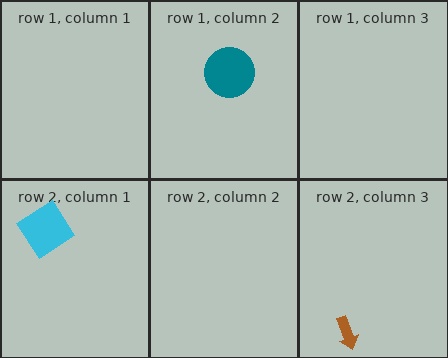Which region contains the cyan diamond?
The row 2, column 1 region.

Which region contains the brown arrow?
The row 2, column 3 region.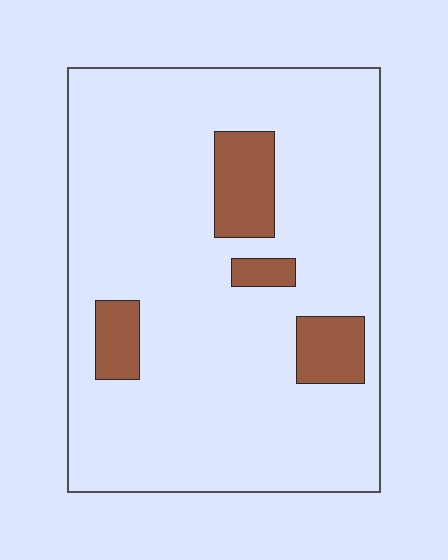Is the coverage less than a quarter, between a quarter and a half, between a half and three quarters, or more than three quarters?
Less than a quarter.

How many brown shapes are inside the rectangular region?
4.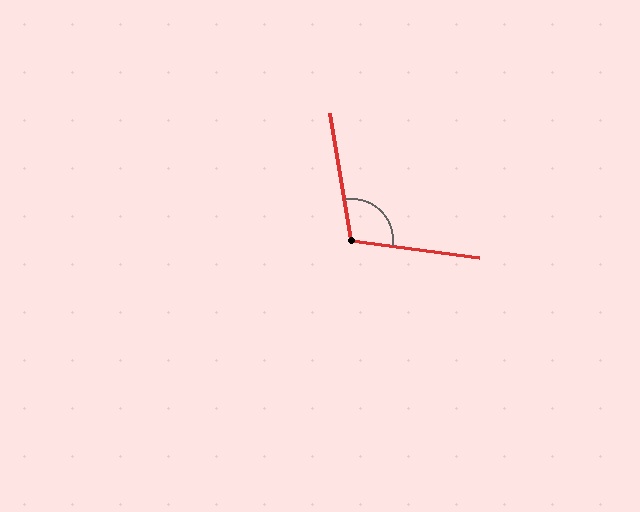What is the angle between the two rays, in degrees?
Approximately 107 degrees.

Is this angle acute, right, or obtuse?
It is obtuse.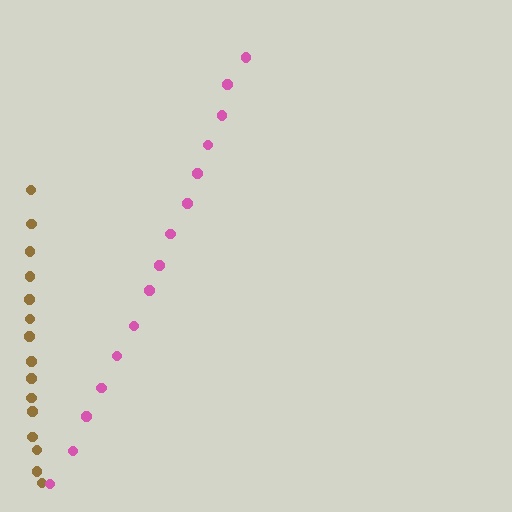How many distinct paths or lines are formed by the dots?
There are 2 distinct paths.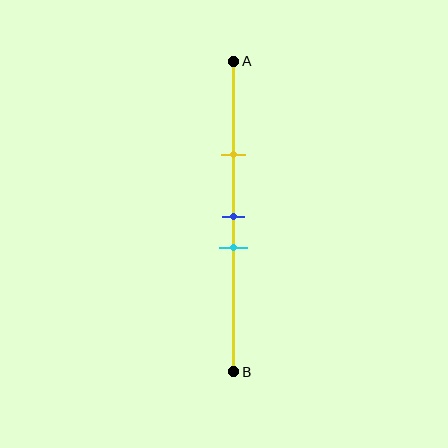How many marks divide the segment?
There are 3 marks dividing the segment.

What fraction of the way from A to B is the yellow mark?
The yellow mark is approximately 30% (0.3) of the way from A to B.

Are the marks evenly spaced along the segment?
No, the marks are not evenly spaced.